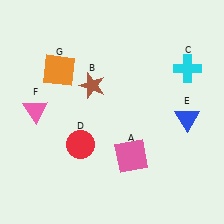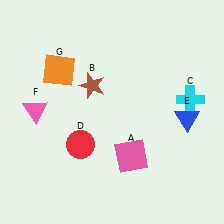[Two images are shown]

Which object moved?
The cyan cross (C) moved down.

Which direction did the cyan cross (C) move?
The cyan cross (C) moved down.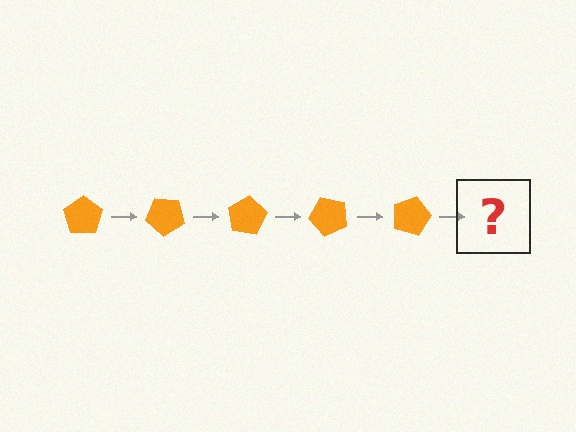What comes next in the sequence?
The next element should be an orange pentagon rotated 200 degrees.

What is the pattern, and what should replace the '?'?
The pattern is that the pentagon rotates 40 degrees each step. The '?' should be an orange pentagon rotated 200 degrees.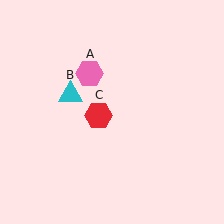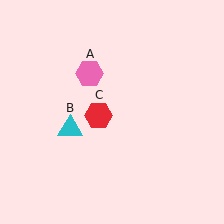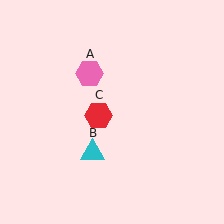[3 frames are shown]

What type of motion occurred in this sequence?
The cyan triangle (object B) rotated counterclockwise around the center of the scene.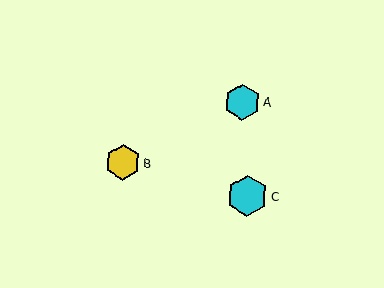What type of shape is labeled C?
Shape C is a cyan hexagon.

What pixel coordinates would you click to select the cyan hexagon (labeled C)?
Click at (247, 196) to select the cyan hexagon C.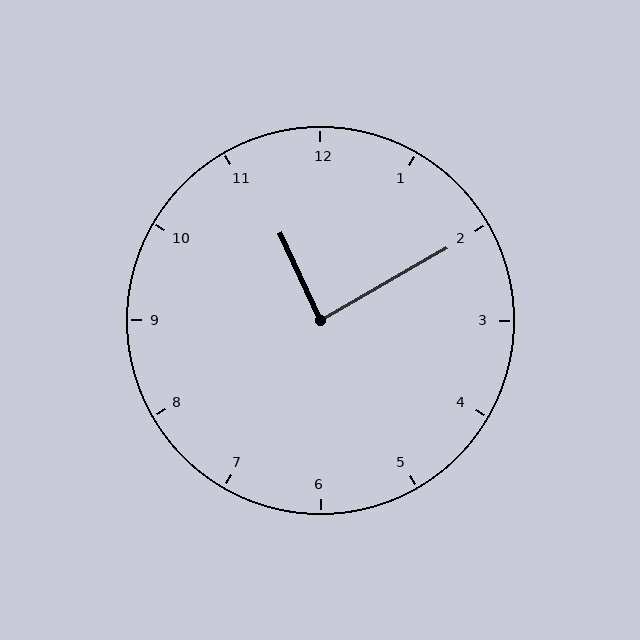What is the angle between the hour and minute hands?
Approximately 85 degrees.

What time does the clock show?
11:10.